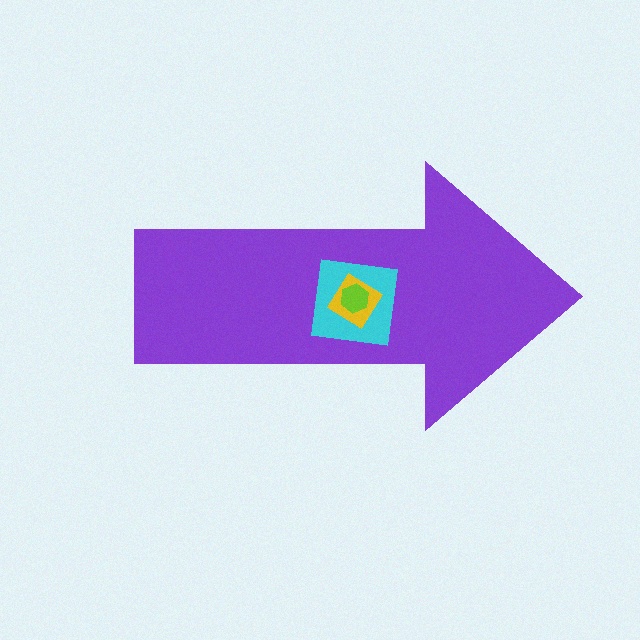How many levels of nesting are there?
4.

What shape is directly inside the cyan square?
The yellow diamond.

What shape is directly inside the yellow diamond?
The lime hexagon.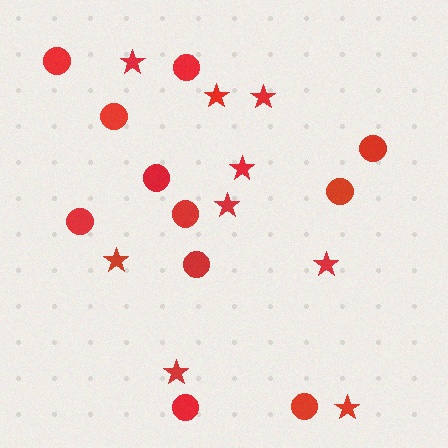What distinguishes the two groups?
There are 2 groups: one group of stars (9) and one group of circles (11).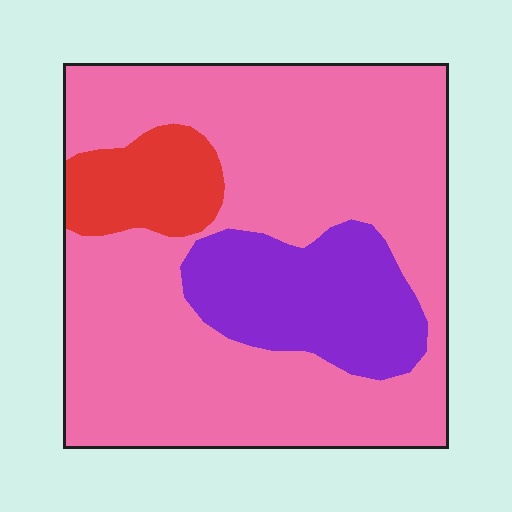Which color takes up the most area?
Pink, at roughly 70%.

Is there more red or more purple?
Purple.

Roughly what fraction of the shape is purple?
Purple takes up less than a quarter of the shape.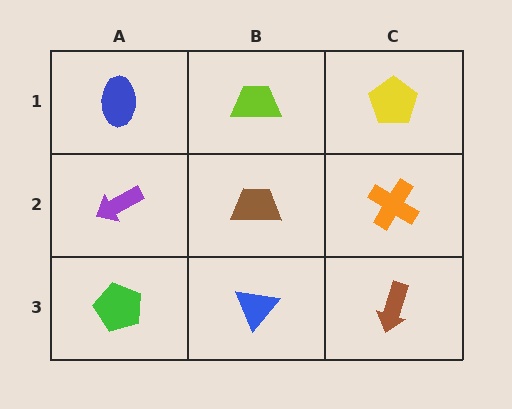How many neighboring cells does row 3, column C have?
2.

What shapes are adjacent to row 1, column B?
A brown trapezoid (row 2, column B), a blue ellipse (row 1, column A), a yellow pentagon (row 1, column C).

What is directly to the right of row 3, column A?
A blue triangle.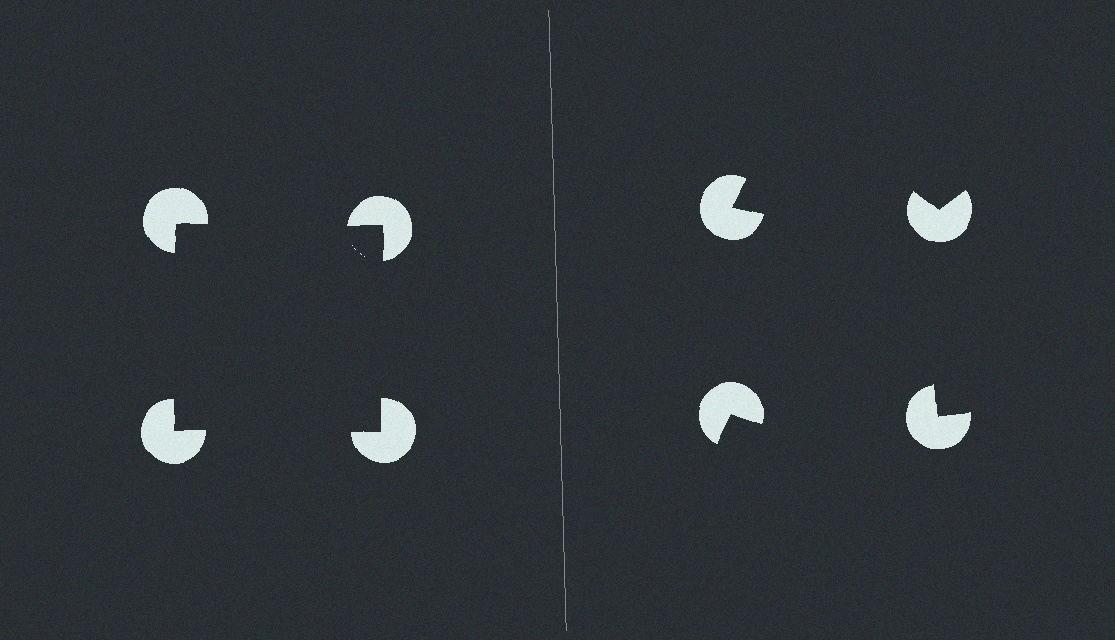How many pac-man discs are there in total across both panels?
8 — 4 on each side.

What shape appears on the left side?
An illusory square.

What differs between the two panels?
The pac-man discs are positioned identically on both sides; only the wedge orientations differ. On the left they align to a square; on the right they are misaligned.